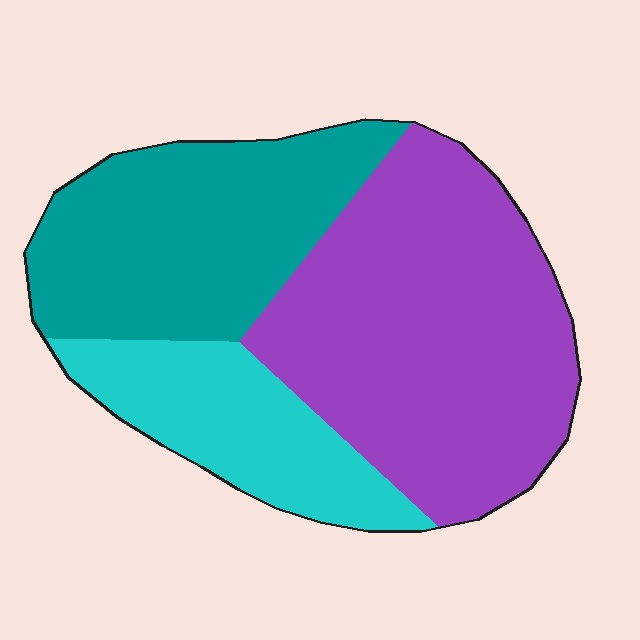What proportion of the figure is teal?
Teal covers about 30% of the figure.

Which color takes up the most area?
Purple, at roughly 50%.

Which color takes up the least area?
Cyan, at roughly 20%.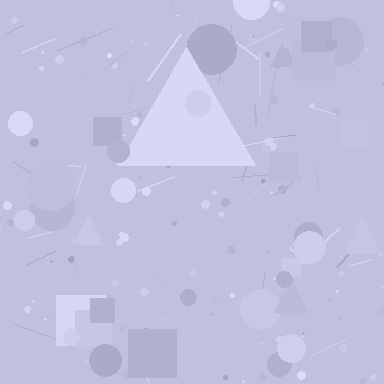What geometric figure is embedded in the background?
A triangle is embedded in the background.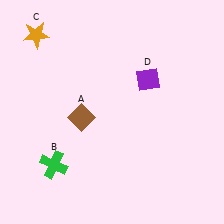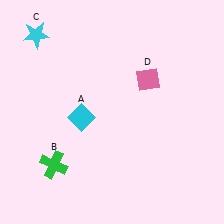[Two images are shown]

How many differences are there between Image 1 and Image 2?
There are 3 differences between the two images.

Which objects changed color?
A changed from brown to cyan. C changed from orange to cyan. D changed from purple to pink.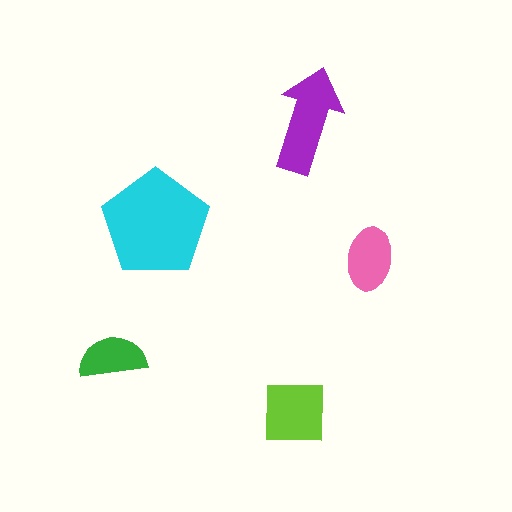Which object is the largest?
The cyan pentagon.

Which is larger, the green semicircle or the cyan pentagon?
The cyan pentagon.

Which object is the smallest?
The green semicircle.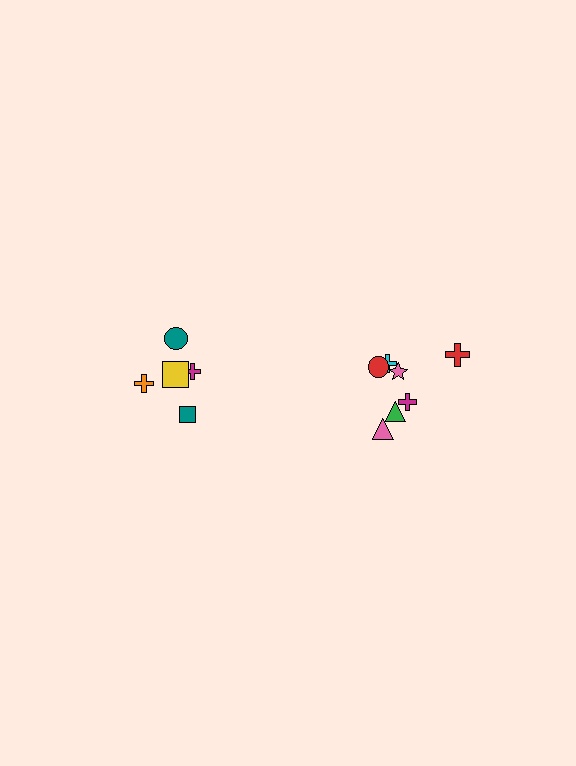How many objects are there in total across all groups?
There are 12 objects.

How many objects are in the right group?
There are 7 objects.